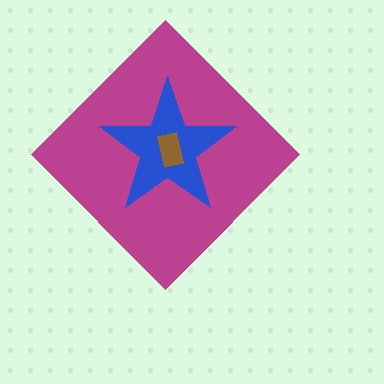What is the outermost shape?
The magenta diamond.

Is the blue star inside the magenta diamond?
Yes.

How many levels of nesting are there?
3.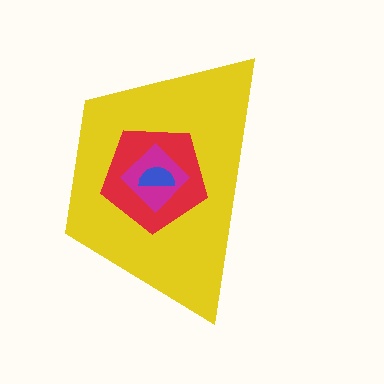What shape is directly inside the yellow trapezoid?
The red pentagon.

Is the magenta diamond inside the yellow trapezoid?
Yes.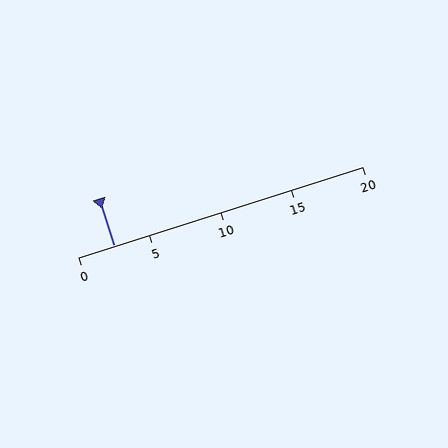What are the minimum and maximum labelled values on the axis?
The axis runs from 0 to 20.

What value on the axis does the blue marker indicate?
The marker indicates approximately 2.5.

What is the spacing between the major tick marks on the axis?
The major ticks are spaced 5 apart.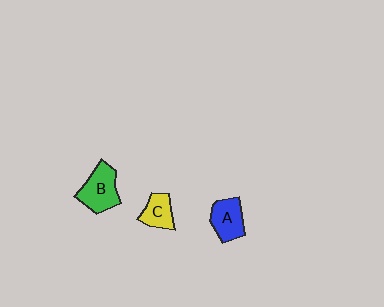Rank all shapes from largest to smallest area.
From largest to smallest: B (green), A (blue), C (yellow).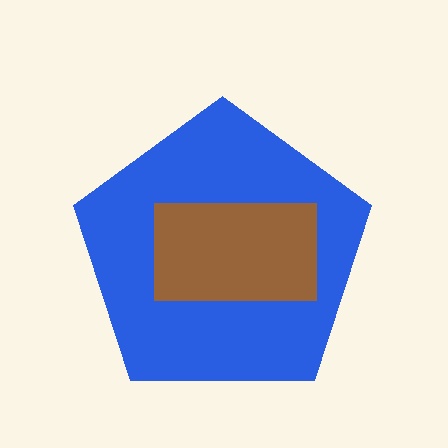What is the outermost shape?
The blue pentagon.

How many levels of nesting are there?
2.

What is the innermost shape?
The brown rectangle.